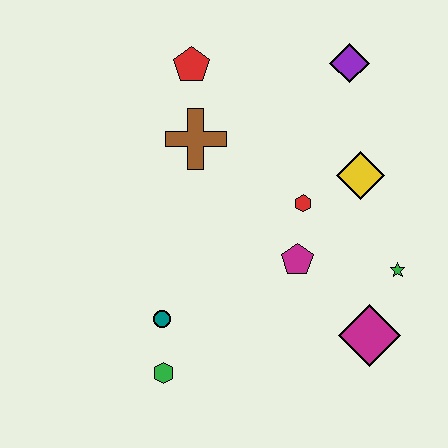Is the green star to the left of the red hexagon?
No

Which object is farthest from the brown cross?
The magenta diamond is farthest from the brown cross.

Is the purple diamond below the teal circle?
No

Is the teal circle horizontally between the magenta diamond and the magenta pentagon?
No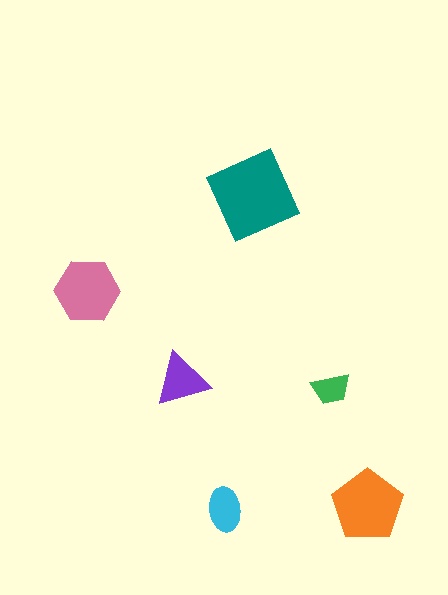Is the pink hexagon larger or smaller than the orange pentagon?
Smaller.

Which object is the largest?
The teal square.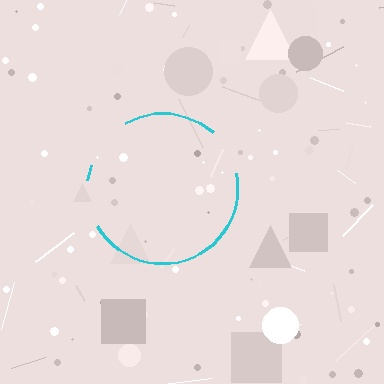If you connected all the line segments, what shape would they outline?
They would outline a circle.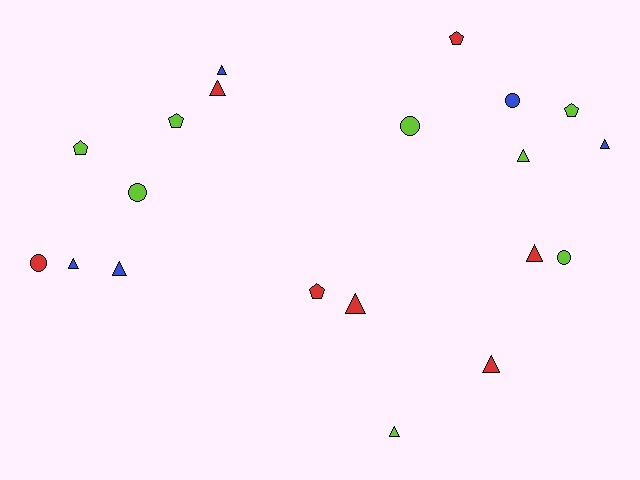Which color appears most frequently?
Lime, with 8 objects.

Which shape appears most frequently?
Triangle, with 10 objects.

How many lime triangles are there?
There are 2 lime triangles.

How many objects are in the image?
There are 20 objects.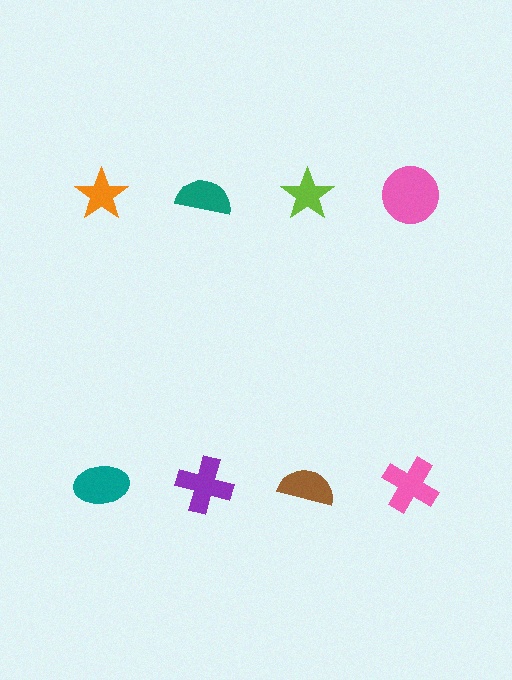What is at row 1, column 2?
A teal semicircle.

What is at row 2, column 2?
A purple cross.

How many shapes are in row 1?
4 shapes.